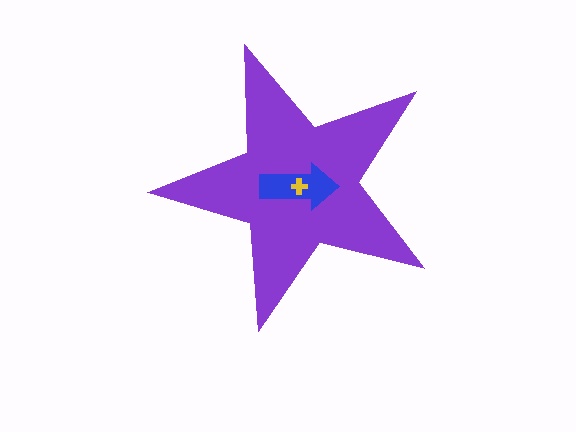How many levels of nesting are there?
3.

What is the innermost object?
The yellow cross.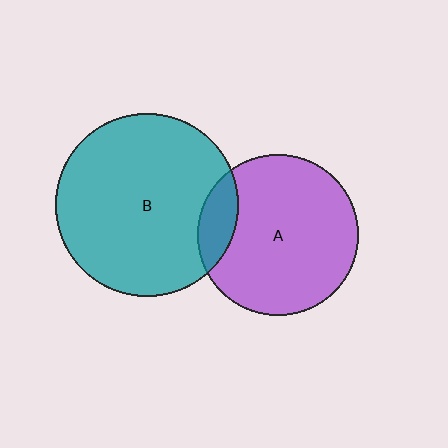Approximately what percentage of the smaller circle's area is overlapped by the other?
Approximately 15%.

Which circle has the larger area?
Circle B (teal).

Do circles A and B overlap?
Yes.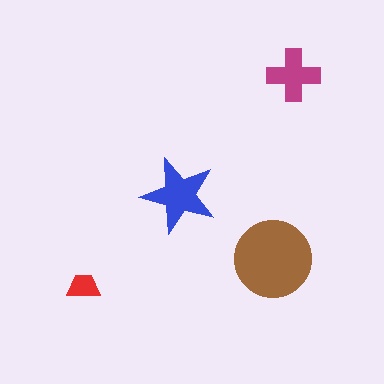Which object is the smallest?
The red trapezoid.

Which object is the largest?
The brown circle.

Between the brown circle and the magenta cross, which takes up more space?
The brown circle.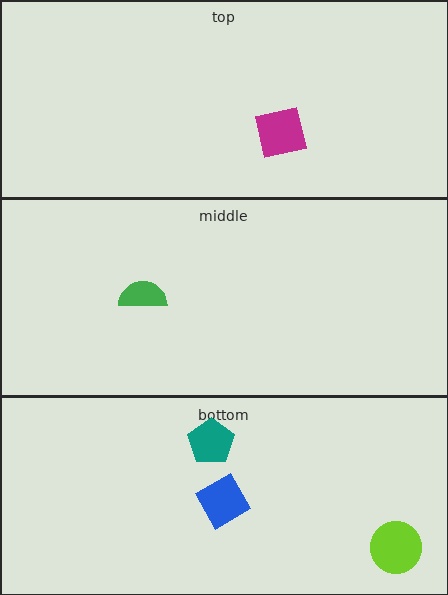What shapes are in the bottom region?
The teal pentagon, the lime circle, the blue diamond.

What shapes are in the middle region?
The green semicircle.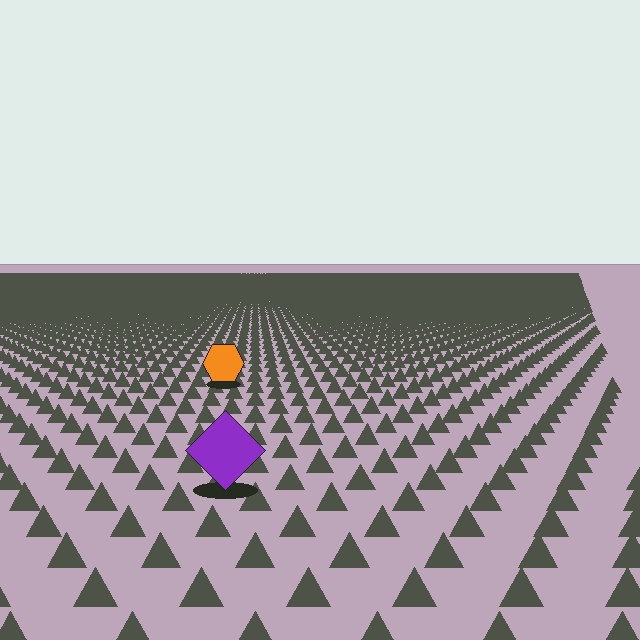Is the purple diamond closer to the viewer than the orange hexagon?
Yes. The purple diamond is closer — you can tell from the texture gradient: the ground texture is coarser near it.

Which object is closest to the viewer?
The purple diamond is closest. The texture marks near it are larger and more spread out.